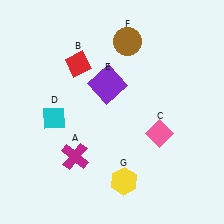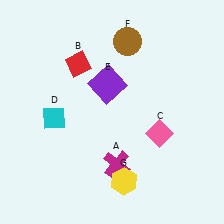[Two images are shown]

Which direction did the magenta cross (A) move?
The magenta cross (A) moved right.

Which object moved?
The magenta cross (A) moved right.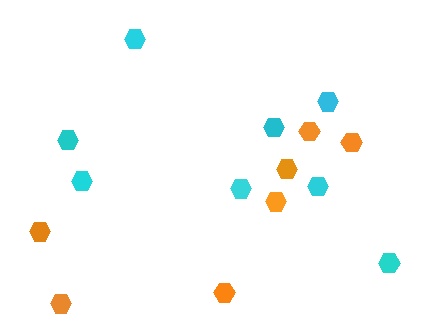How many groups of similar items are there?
There are 2 groups: one group of orange hexagons (7) and one group of cyan hexagons (8).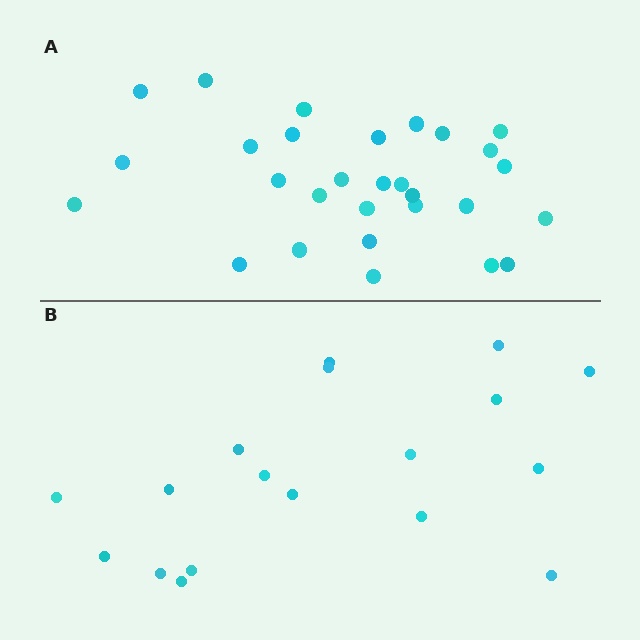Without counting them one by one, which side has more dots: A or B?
Region A (the top region) has more dots.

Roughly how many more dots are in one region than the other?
Region A has roughly 12 or so more dots than region B.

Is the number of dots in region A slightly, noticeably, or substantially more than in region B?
Region A has substantially more. The ratio is roughly 1.6 to 1.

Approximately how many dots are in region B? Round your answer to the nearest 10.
About 20 dots. (The exact count is 18, which rounds to 20.)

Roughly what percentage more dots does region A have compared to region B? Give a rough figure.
About 60% more.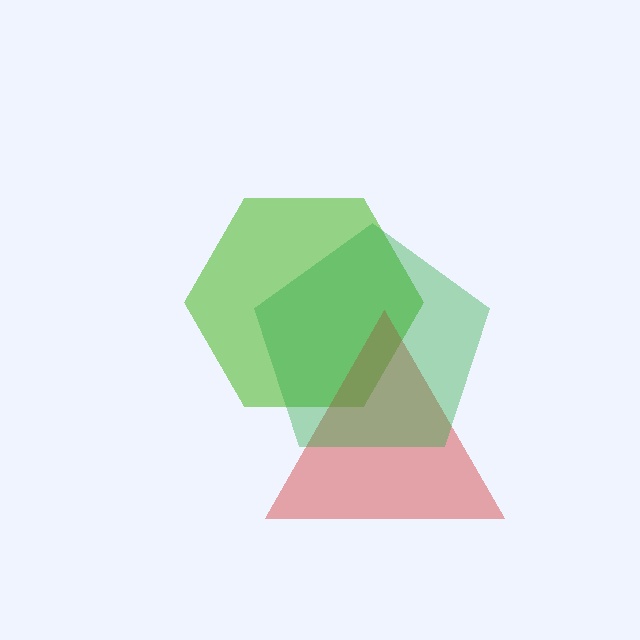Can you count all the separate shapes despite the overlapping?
Yes, there are 3 separate shapes.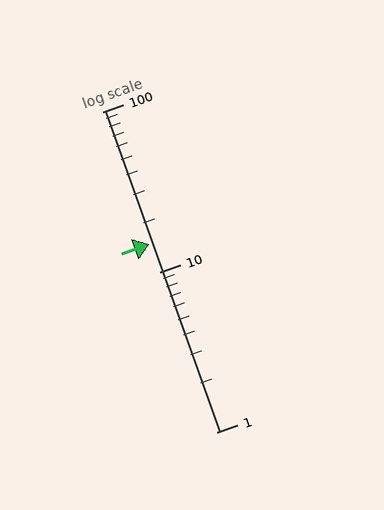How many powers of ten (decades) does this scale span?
The scale spans 2 decades, from 1 to 100.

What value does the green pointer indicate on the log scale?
The pointer indicates approximately 15.